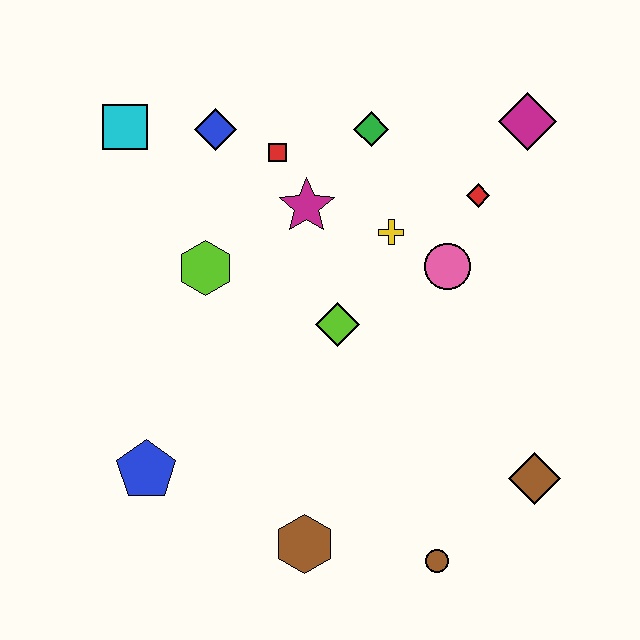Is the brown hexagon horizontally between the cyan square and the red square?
No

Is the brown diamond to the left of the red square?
No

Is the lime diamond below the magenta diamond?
Yes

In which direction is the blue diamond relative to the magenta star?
The blue diamond is to the left of the magenta star.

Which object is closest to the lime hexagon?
The magenta star is closest to the lime hexagon.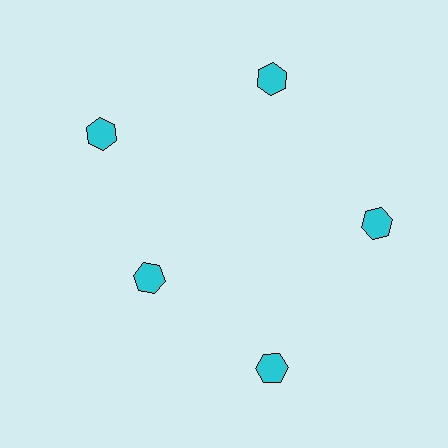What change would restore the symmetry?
The symmetry would be restored by moving it outward, back onto the ring so that all 5 hexagons sit at equal angles and equal distance from the center.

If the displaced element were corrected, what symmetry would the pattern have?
It would have 5-fold rotational symmetry — the pattern would map onto itself every 72 degrees.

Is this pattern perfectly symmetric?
No. The 5 cyan hexagons are arranged in a ring, but one element near the 8 o'clock position is pulled inward toward the center, breaking the 5-fold rotational symmetry.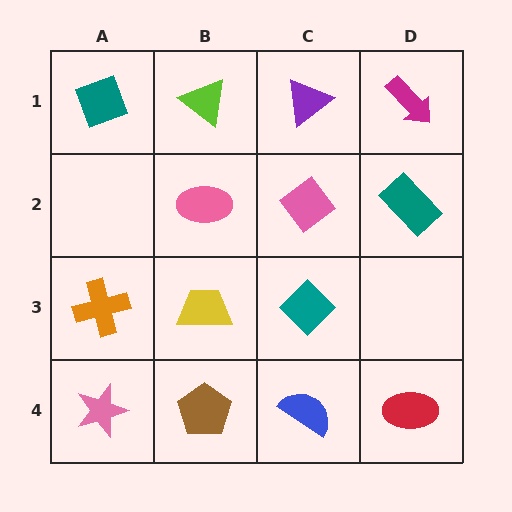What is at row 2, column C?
A pink diamond.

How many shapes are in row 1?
4 shapes.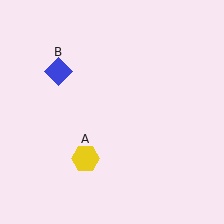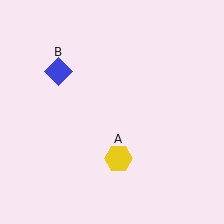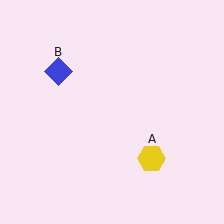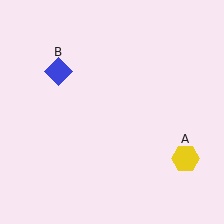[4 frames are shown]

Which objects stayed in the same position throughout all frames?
Blue diamond (object B) remained stationary.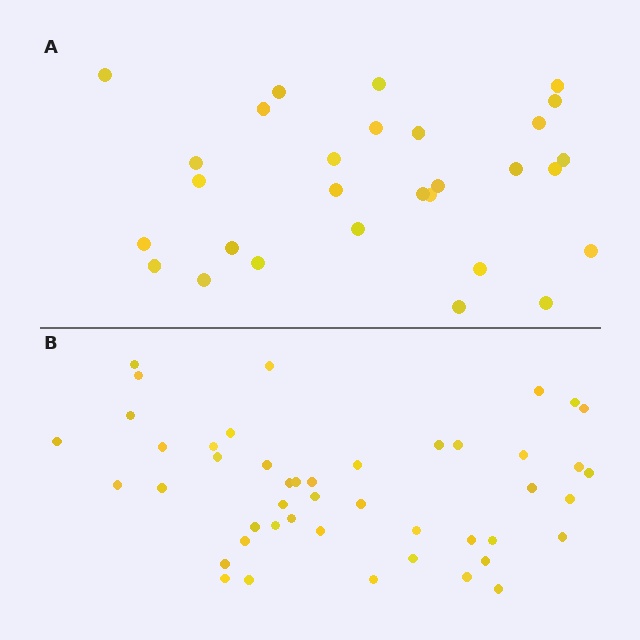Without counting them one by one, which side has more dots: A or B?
Region B (the bottom region) has more dots.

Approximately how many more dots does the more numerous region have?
Region B has approximately 15 more dots than region A.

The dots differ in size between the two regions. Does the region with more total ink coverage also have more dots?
No. Region A has more total ink coverage because its dots are larger, but region B actually contains more individual dots. Total area can be misleading — the number of items is what matters here.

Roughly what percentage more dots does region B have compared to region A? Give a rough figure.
About 60% more.